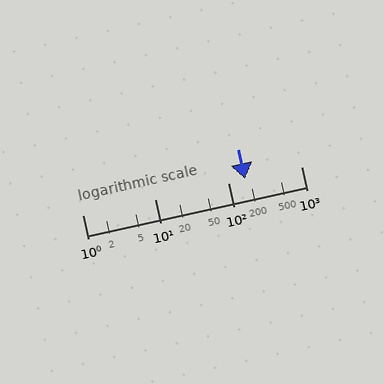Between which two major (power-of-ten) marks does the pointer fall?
The pointer is between 100 and 1000.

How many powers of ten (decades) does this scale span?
The scale spans 3 decades, from 1 to 1000.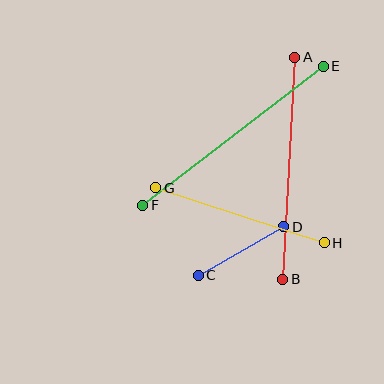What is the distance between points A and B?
The distance is approximately 222 pixels.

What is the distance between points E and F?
The distance is approximately 228 pixels.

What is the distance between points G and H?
The distance is approximately 177 pixels.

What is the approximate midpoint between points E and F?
The midpoint is at approximately (233, 136) pixels.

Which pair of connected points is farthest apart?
Points E and F are farthest apart.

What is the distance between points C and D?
The distance is approximately 98 pixels.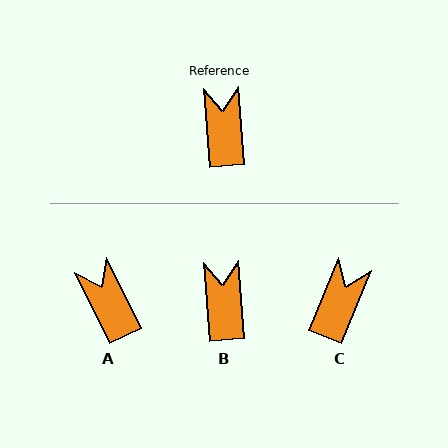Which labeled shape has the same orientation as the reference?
B.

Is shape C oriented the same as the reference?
No, it is off by about 27 degrees.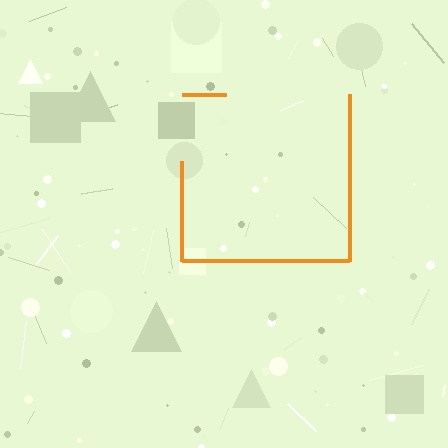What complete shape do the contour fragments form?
The contour fragments form a square.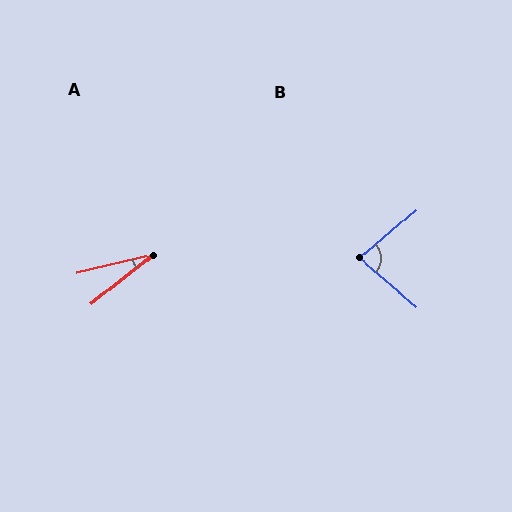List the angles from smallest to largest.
A (25°), B (80°).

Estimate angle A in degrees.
Approximately 25 degrees.